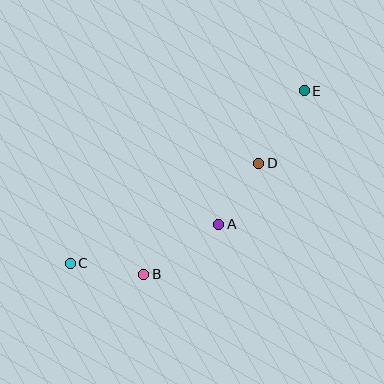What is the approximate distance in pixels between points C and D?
The distance between C and D is approximately 213 pixels.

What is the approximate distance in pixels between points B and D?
The distance between B and D is approximately 160 pixels.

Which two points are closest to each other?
Points A and D are closest to each other.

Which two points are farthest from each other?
Points C and E are farthest from each other.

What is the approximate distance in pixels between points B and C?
The distance between B and C is approximately 74 pixels.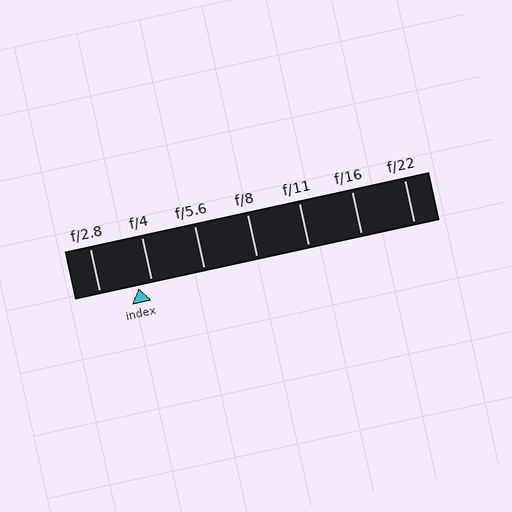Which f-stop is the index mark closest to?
The index mark is closest to f/4.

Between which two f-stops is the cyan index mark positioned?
The index mark is between f/2.8 and f/4.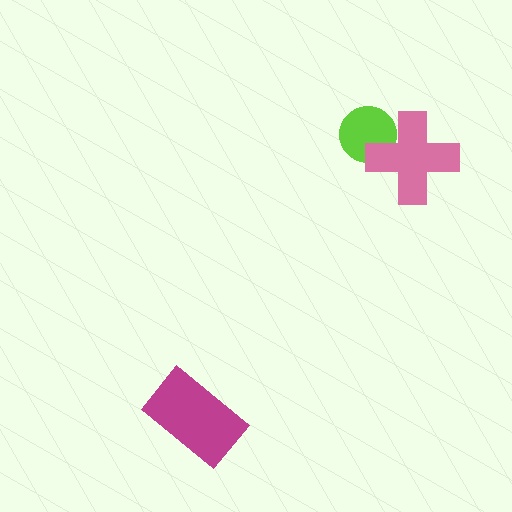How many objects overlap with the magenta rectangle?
0 objects overlap with the magenta rectangle.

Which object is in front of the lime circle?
The pink cross is in front of the lime circle.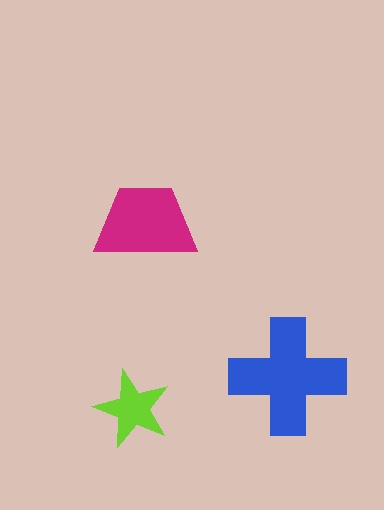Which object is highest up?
The magenta trapezoid is topmost.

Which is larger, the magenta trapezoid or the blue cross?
The blue cross.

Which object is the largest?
The blue cross.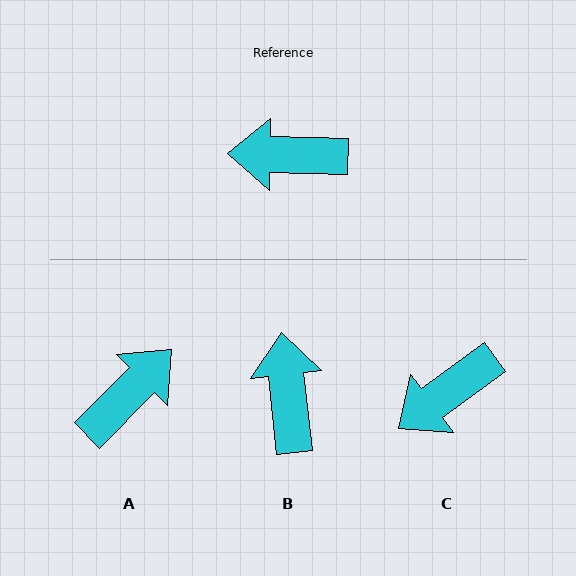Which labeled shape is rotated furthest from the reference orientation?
A, about 133 degrees away.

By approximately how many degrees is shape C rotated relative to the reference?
Approximately 38 degrees counter-clockwise.